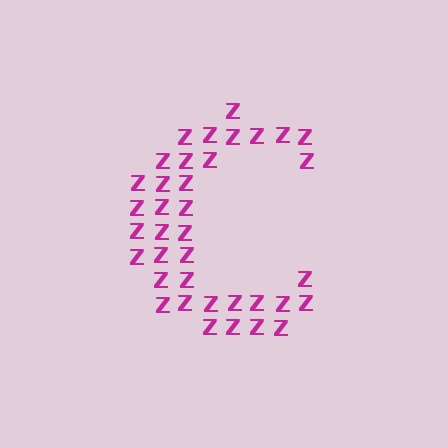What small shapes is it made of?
It is made of small letter Z's.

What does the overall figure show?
The overall figure shows the letter C.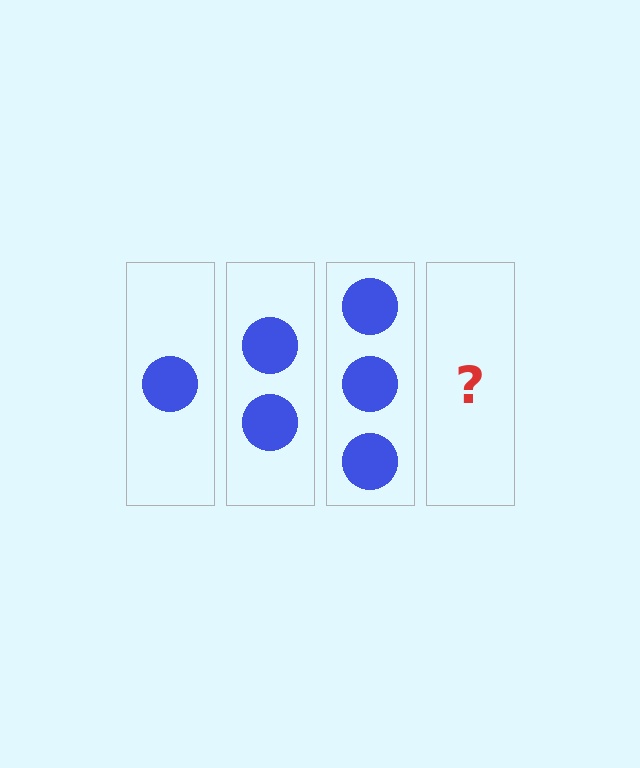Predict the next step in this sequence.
The next step is 4 circles.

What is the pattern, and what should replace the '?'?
The pattern is that each step adds one more circle. The '?' should be 4 circles.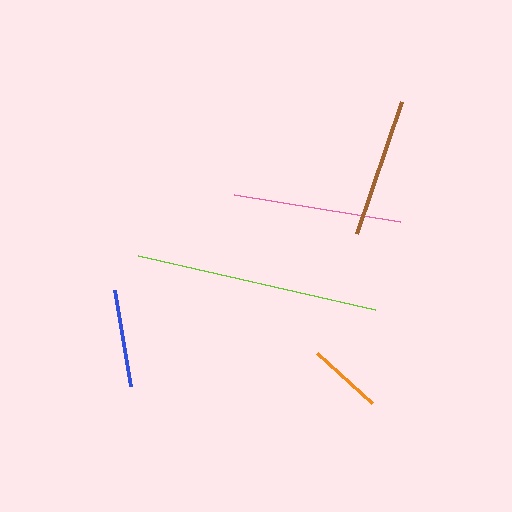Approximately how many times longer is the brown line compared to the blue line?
The brown line is approximately 1.4 times the length of the blue line.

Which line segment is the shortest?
The orange line is the shortest at approximately 74 pixels.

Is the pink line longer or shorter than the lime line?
The lime line is longer than the pink line.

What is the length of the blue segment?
The blue segment is approximately 97 pixels long.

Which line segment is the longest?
The lime line is the longest at approximately 243 pixels.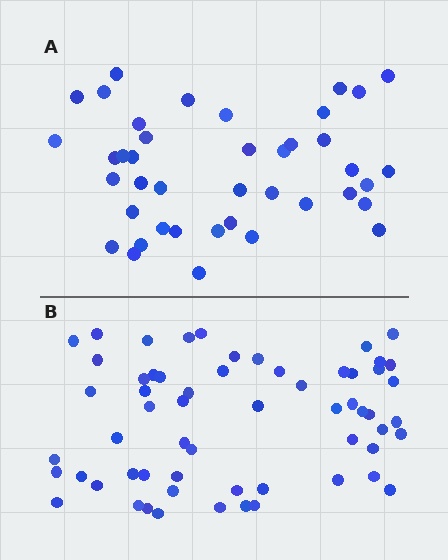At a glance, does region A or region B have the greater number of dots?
Region B (the bottom region) has more dots.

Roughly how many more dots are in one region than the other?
Region B has approximately 20 more dots than region A.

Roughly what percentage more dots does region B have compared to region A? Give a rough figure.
About 45% more.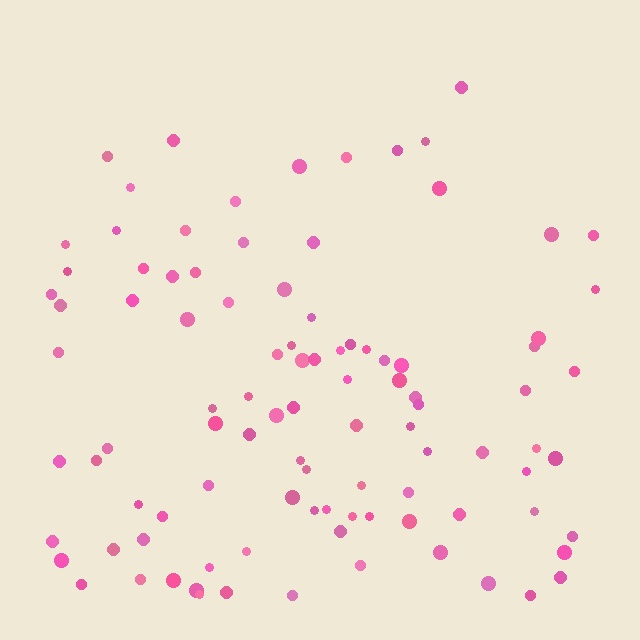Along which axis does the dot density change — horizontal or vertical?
Vertical.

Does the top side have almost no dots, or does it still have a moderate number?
Still a moderate number, just noticeably fewer than the bottom.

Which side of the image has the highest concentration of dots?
The bottom.